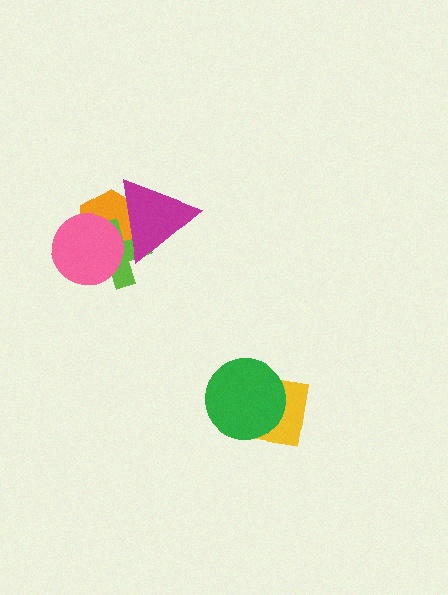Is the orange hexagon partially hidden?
Yes, it is partially covered by another shape.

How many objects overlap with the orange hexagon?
3 objects overlap with the orange hexagon.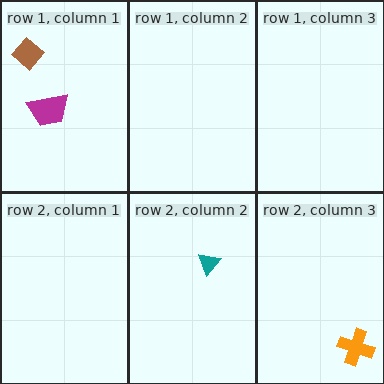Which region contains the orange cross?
The row 2, column 3 region.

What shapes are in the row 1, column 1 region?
The brown diamond, the magenta trapezoid.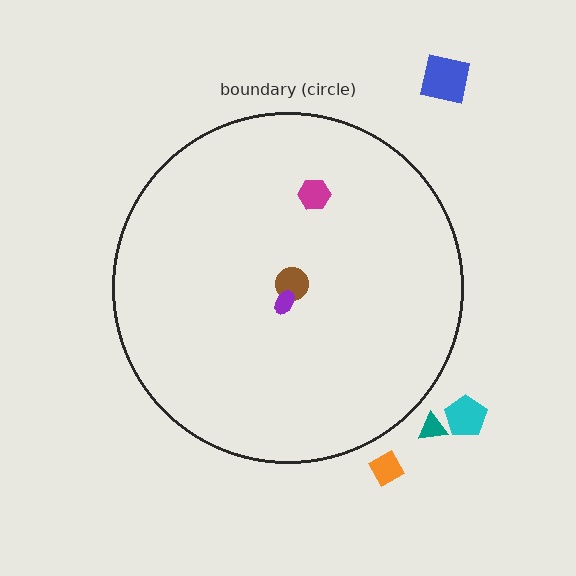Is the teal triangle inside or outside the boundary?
Outside.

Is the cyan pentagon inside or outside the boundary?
Outside.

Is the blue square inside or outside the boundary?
Outside.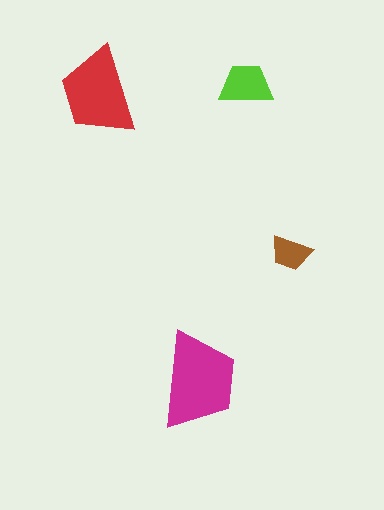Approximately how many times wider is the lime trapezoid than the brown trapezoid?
About 1.5 times wider.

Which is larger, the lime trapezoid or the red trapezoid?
The red one.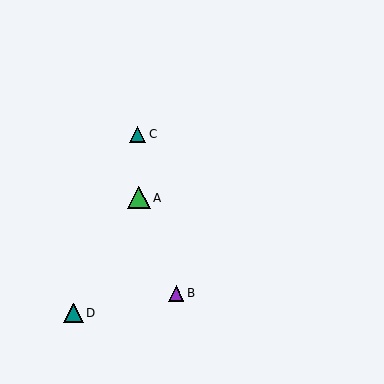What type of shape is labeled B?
Shape B is a purple triangle.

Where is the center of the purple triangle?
The center of the purple triangle is at (176, 293).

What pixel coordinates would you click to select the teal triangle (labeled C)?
Click at (138, 134) to select the teal triangle C.